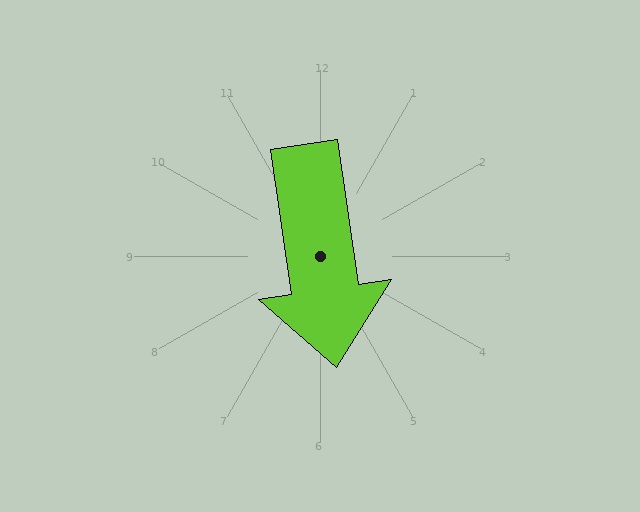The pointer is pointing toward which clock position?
Roughly 6 o'clock.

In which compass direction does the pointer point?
South.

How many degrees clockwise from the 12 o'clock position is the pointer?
Approximately 172 degrees.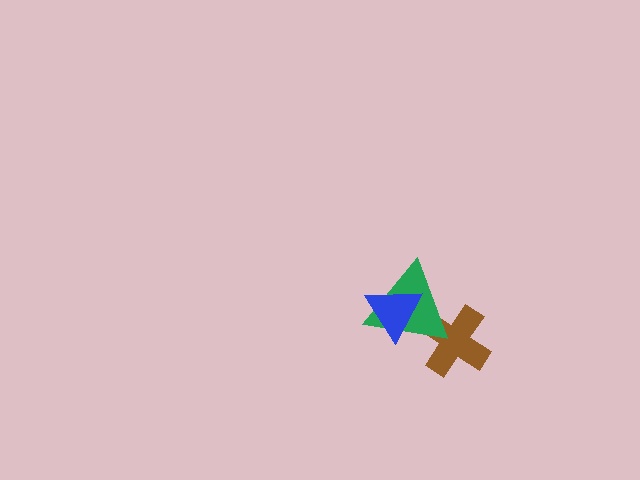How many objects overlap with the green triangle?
2 objects overlap with the green triangle.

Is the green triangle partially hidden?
Yes, it is partially covered by another shape.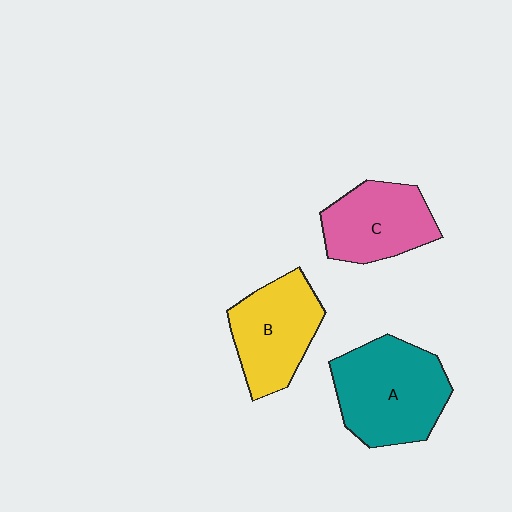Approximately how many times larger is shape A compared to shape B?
Approximately 1.3 times.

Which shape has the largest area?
Shape A (teal).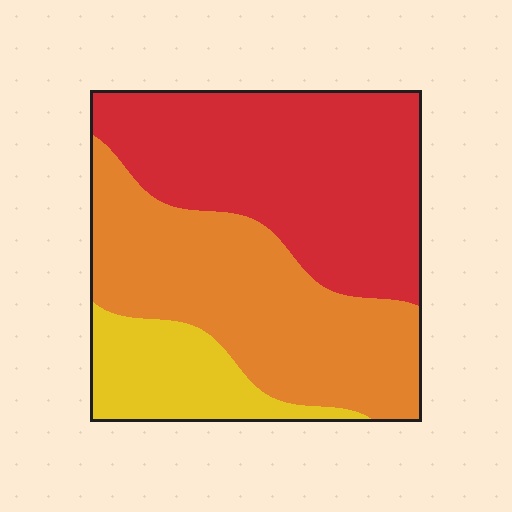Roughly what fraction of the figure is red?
Red takes up about two fifths (2/5) of the figure.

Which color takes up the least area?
Yellow, at roughly 15%.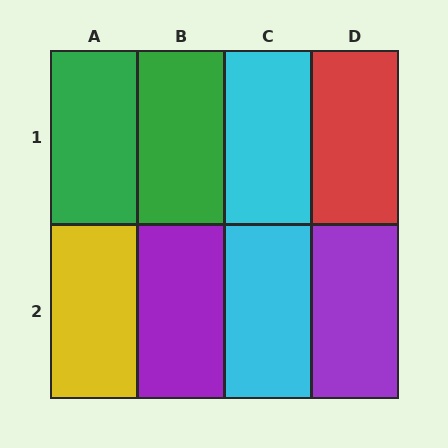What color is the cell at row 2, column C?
Cyan.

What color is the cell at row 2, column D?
Purple.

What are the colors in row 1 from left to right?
Green, green, cyan, red.